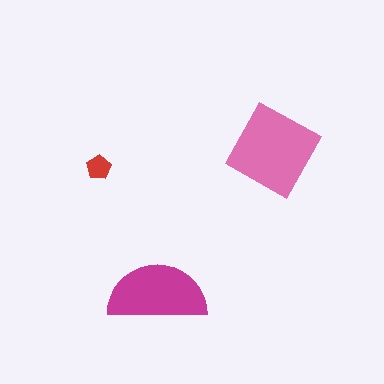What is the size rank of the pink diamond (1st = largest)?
1st.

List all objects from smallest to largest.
The red pentagon, the magenta semicircle, the pink diamond.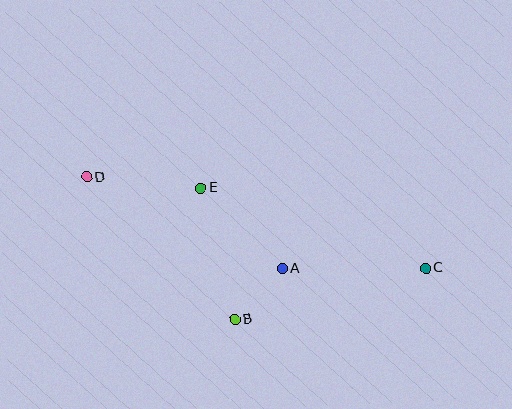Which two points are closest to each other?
Points A and B are closest to each other.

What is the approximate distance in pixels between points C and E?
The distance between C and E is approximately 239 pixels.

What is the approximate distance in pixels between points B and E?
The distance between B and E is approximately 136 pixels.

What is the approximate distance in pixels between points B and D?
The distance between B and D is approximately 205 pixels.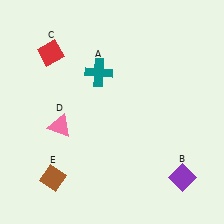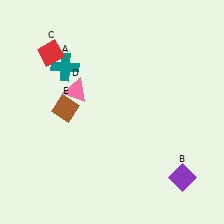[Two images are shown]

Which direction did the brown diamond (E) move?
The brown diamond (E) moved up.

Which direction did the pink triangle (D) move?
The pink triangle (D) moved up.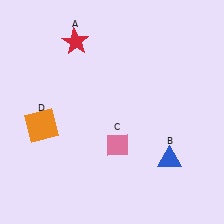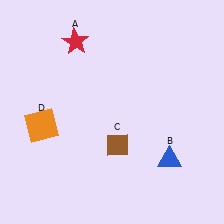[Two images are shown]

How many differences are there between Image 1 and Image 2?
There is 1 difference between the two images.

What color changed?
The diamond (C) changed from pink in Image 1 to brown in Image 2.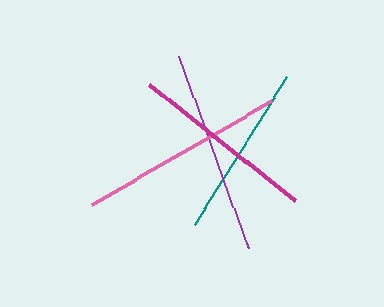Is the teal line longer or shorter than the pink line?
The pink line is longer than the teal line.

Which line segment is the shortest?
The teal line is the shortest at approximately 175 pixels.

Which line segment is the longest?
The pink line is the longest at approximately 207 pixels.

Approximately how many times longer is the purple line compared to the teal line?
The purple line is approximately 1.2 times the length of the teal line.